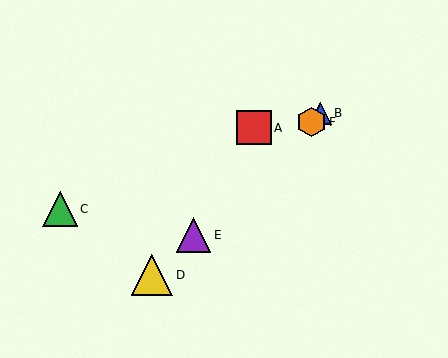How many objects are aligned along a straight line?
4 objects (B, D, E, F) are aligned along a straight line.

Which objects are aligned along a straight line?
Objects B, D, E, F are aligned along a straight line.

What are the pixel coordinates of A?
Object A is at (254, 128).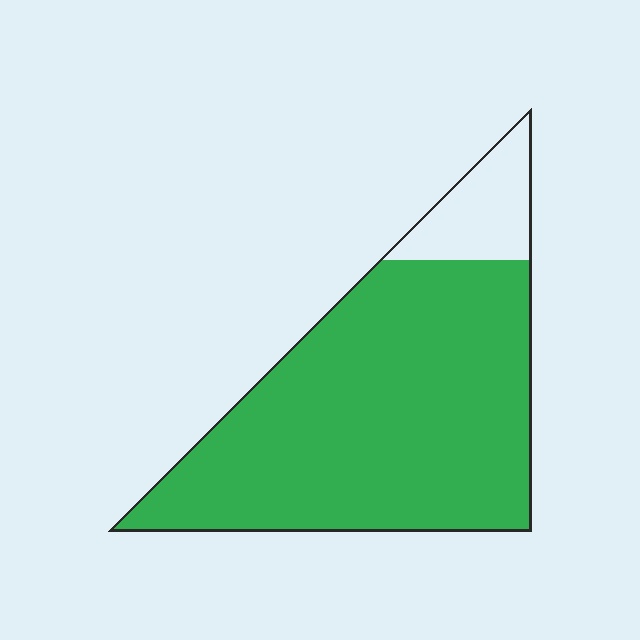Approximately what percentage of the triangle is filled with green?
Approximately 85%.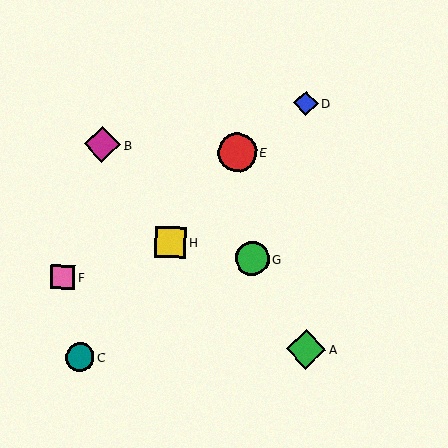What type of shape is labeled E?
Shape E is a red circle.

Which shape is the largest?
The green diamond (labeled A) is the largest.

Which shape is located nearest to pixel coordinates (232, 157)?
The red circle (labeled E) at (237, 152) is nearest to that location.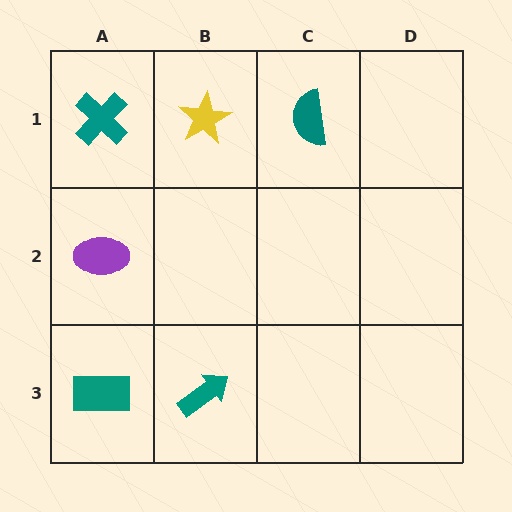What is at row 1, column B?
A yellow star.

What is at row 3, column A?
A teal rectangle.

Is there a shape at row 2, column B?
No, that cell is empty.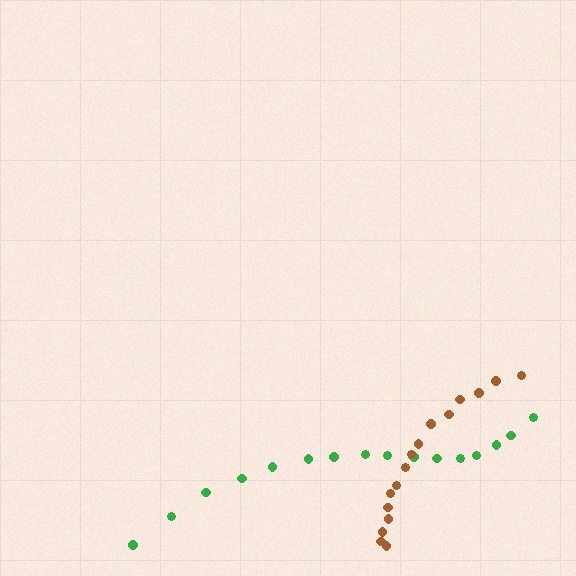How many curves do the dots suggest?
There are 2 distinct paths.